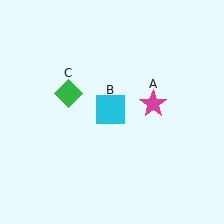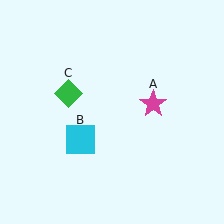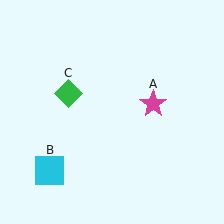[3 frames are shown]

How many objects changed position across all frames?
1 object changed position: cyan square (object B).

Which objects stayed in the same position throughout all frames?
Magenta star (object A) and green diamond (object C) remained stationary.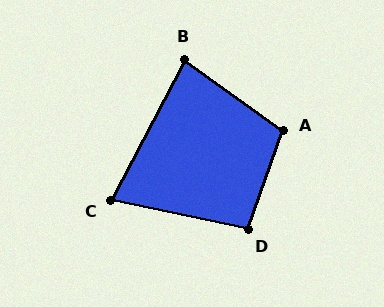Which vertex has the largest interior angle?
A, at approximately 106 degrees.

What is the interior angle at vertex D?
Approximately 98 degrees (obtuse).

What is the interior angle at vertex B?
Approximately 82 degrees (acute).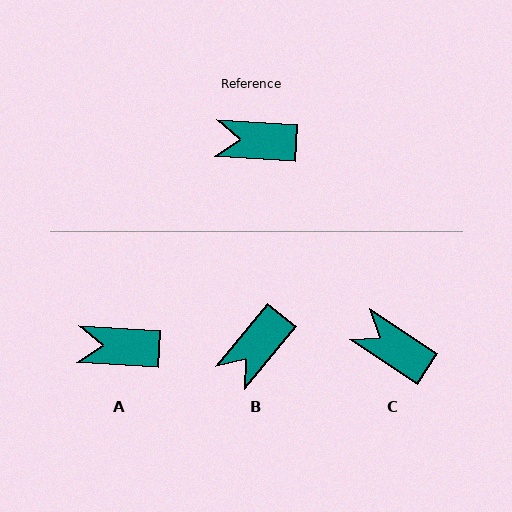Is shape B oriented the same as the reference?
No, it is off by about 54 degrees.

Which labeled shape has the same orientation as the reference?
A.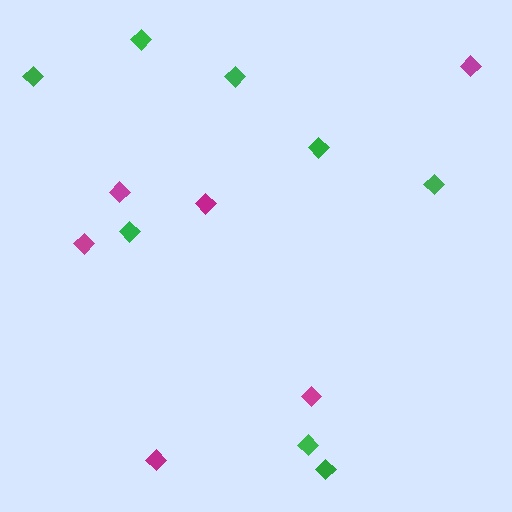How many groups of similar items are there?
There are 2 groups: one group of magenta diamonds (6) and one group of green diamonds (8).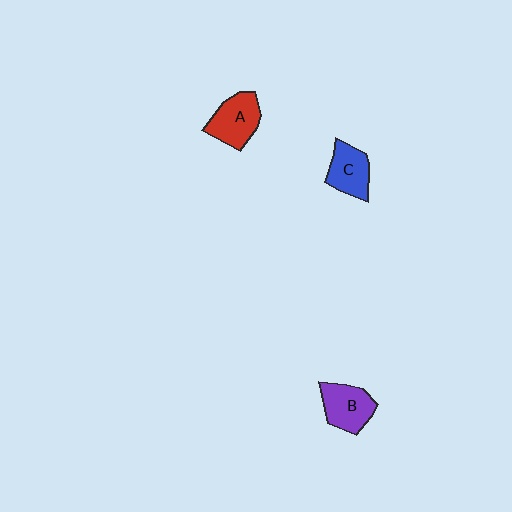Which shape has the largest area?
Shape A (red).